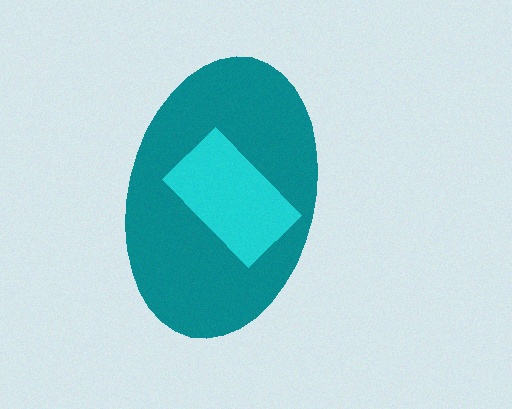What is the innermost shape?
The cyan rectangle.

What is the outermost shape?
The teal ellipse.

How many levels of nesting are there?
2.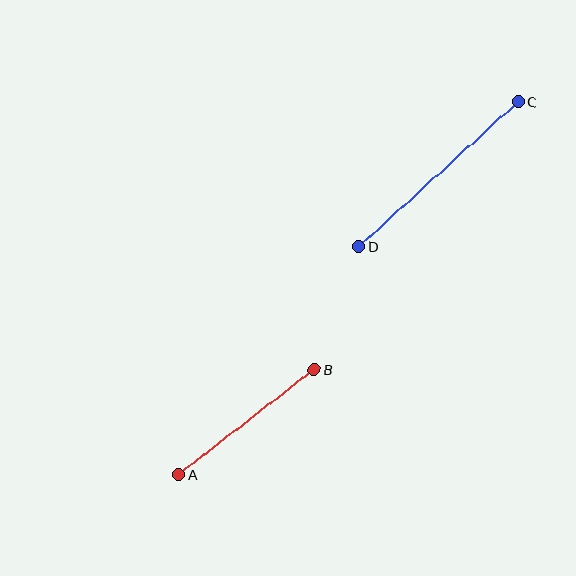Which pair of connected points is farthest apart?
Points C and D are farthest apart.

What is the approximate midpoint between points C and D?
The midpoint is at approximately (439, 174) pixels.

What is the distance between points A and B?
The distance is approximately 171 pixels.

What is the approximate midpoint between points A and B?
The midpoint is at approximately (246, 422) pixels.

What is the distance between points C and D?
The distance is approximately 215 pixels.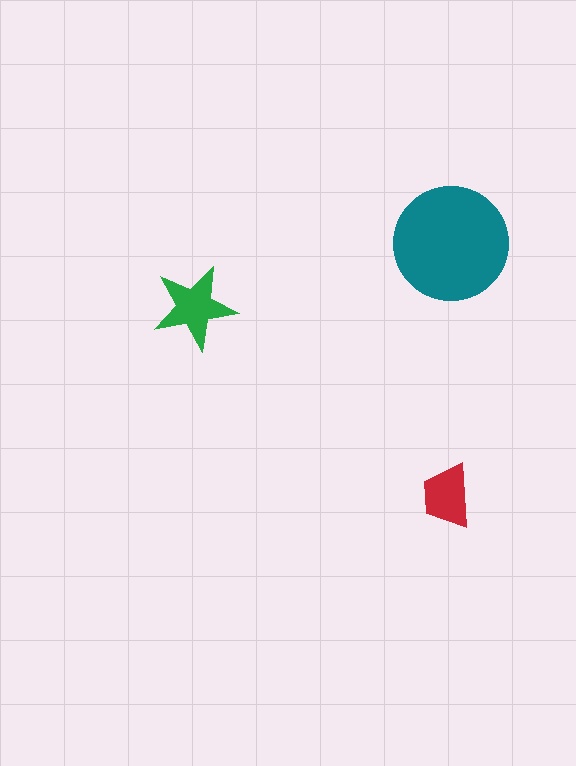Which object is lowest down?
The red trapezoid is bottommost.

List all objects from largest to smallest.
The teal circle, the green star, the red trapezoid.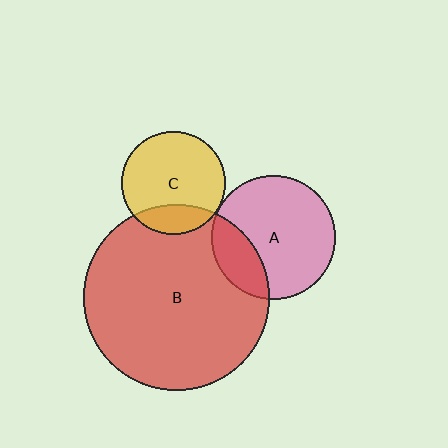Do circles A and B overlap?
Yes.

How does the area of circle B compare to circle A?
Approximately 2.2 times.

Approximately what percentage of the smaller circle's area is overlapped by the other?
Approximately 25%.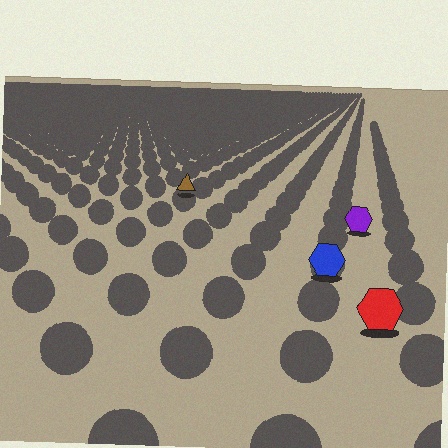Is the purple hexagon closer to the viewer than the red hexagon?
No. The red hexagon is closer — you can tell from the texture gradient: the ground texture is coarser near it.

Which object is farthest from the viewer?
The brown triangle is farthest from the viewer. It appears smaller and the ground texture around it is denser.